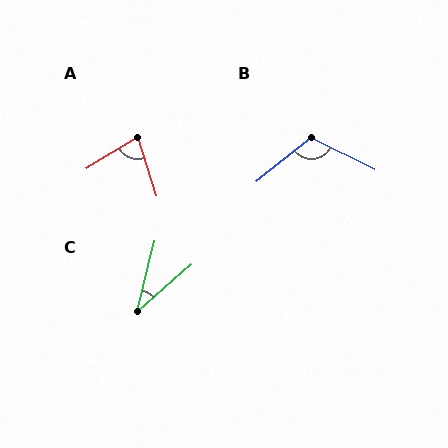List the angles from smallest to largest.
C (36°), A (76°), B (114°).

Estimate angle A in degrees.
Approximately 76 degrees.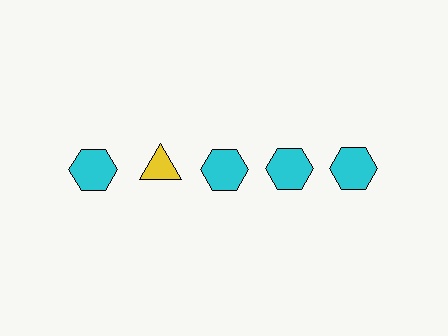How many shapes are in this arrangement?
There are 5 shapes arranged in a grid pattern.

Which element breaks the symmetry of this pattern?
The yellow triangle in the top row, second from left column breaks the symmetry. All other shapes are cyan hexagons.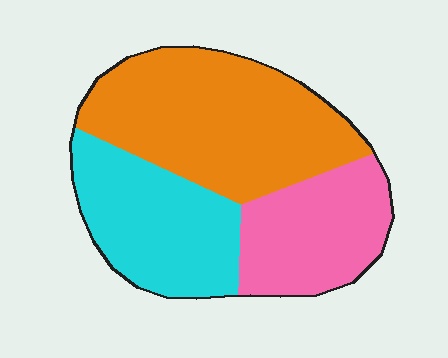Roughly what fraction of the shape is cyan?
Cyan covers about 30% of the shape.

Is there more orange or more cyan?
Orange.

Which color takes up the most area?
Orange, at roughly 45%.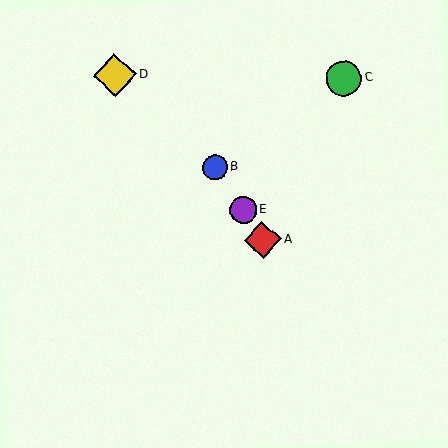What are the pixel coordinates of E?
Object E is at (243, 210).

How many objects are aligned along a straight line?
3 objects (A, B, E) are aligned along a straight line.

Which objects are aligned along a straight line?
Objects A, B, E are aligned along a straight line.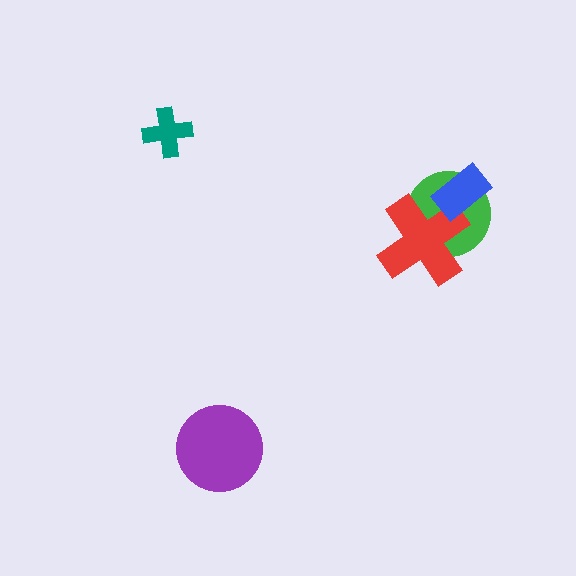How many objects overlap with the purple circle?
0 objects overlap with the purple circle.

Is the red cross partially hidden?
Yes, it is partially covered by another shape.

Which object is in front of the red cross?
The blue rectangle is in front of the red cross.